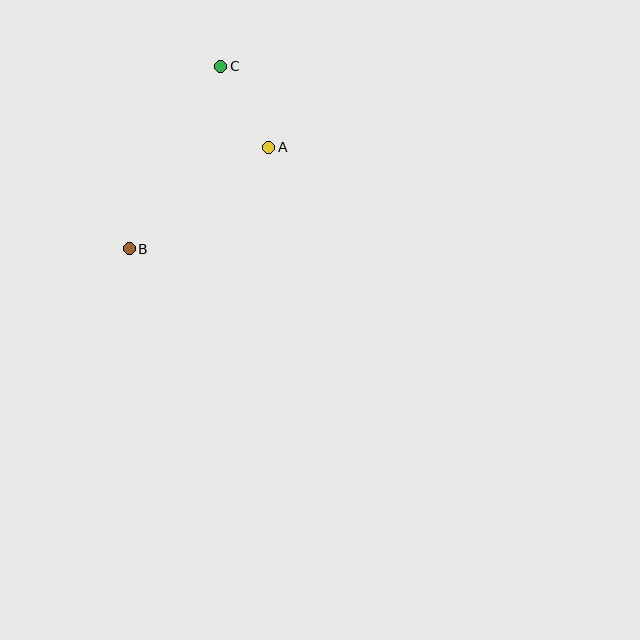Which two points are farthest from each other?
Points B and C are farthest from each other.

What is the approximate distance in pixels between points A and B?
The distance between A and B is approximately 172 pixels.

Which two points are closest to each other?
Points A and C are closest to each other.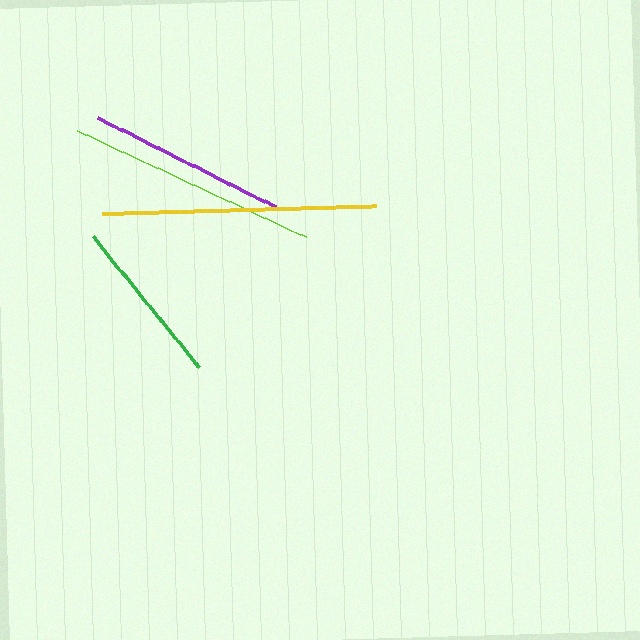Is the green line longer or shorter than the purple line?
The purple line is longer than the green line.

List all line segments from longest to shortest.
From longest to shortest: yellow, lime, purple, green.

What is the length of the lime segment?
The lime segment is approximately 253 pixels long.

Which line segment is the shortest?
The green line is the shortest at approximately 169 pixels.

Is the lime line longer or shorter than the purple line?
The lime line is longer than the purple line.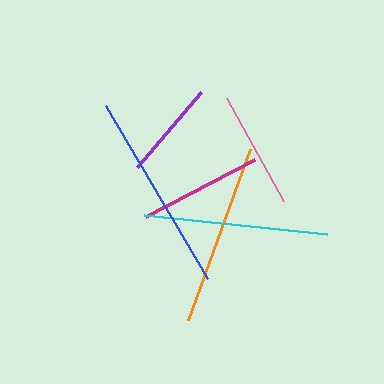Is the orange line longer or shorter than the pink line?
The orange line is longer than the pink line.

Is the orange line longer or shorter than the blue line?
The blue line is longer than the orange line.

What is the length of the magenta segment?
The magenta segment is approximately 122 pixels long.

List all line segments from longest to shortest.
From longest to shortest: blue, cyan, orange, magenta, pink, purple.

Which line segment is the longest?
The blue line is the longest at approximately 201 pixels.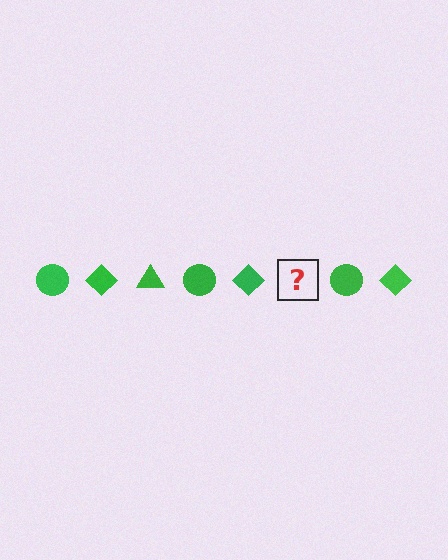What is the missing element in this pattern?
The missing element is a green triangle.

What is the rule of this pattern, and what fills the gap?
The rule is that the pattern cycles through circle, diamond, triangle shapes in green. The gap should be filled with a green triangle.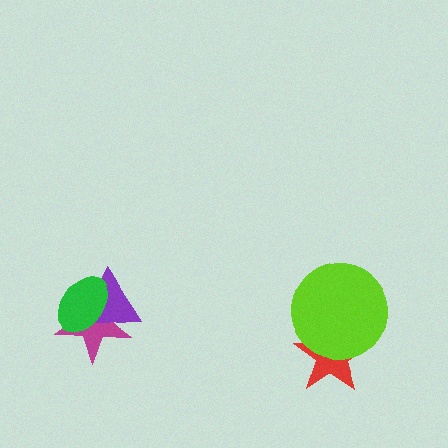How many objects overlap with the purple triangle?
2 objects overlap with the purple triangle.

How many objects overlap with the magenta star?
2 objects overlap with the magenta star.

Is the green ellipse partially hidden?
No, no other shape covers it.